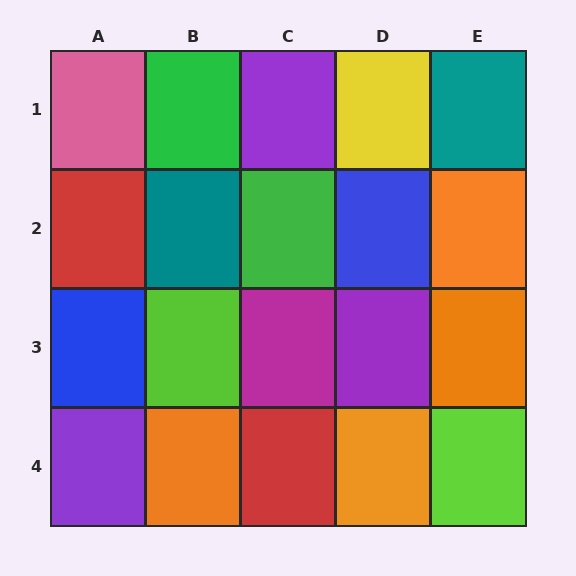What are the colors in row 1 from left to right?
Pink, green, purple, yellow, teal.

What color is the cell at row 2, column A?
Red.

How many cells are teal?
2 cells are teal.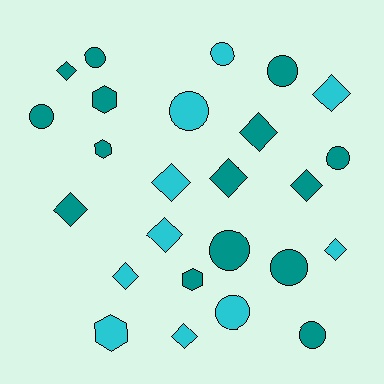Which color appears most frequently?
Teal, with 15 objects.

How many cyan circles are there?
There are 3 cyan circles.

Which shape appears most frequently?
Diamond, with 11 objects.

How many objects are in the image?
There are 25 objects.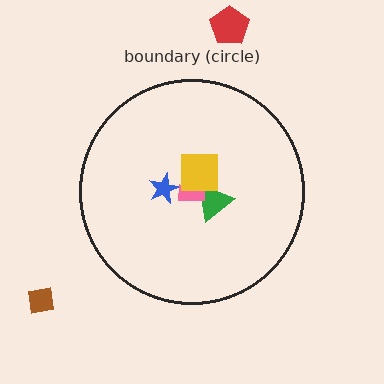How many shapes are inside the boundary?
4 inside, 2 outside.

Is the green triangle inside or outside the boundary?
Inside.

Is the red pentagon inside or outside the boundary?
Outside.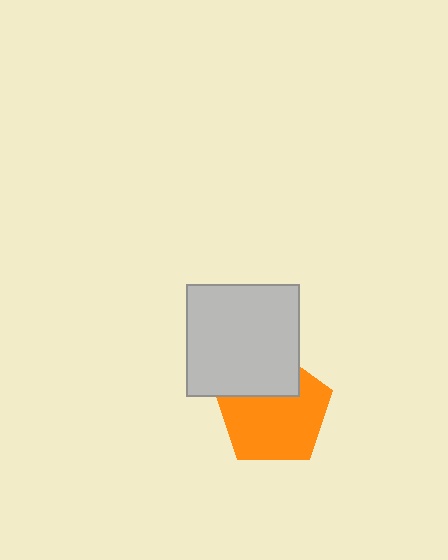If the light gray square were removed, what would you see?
You would see the complete orange pentagon.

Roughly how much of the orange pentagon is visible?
Most of it is visible (roughly 70%).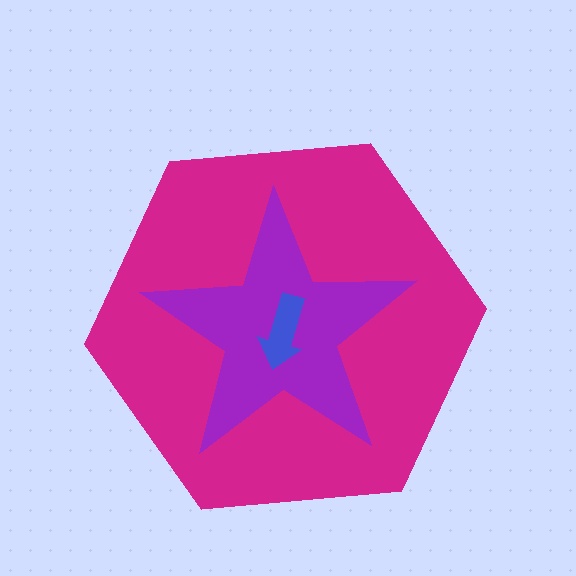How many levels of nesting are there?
3.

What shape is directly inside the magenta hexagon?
The purple star.